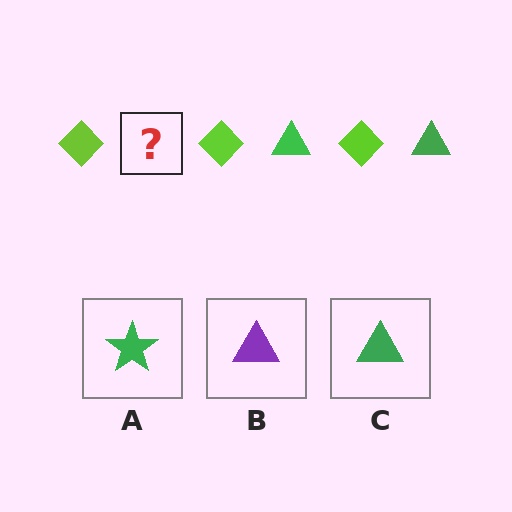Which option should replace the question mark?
Option C.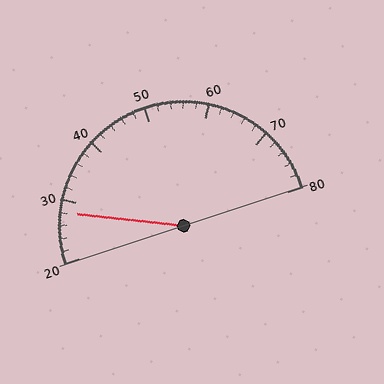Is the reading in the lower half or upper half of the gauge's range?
The reading is in the lower half of the range (20 to 80).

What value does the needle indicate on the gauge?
The needle indicates approximately 28.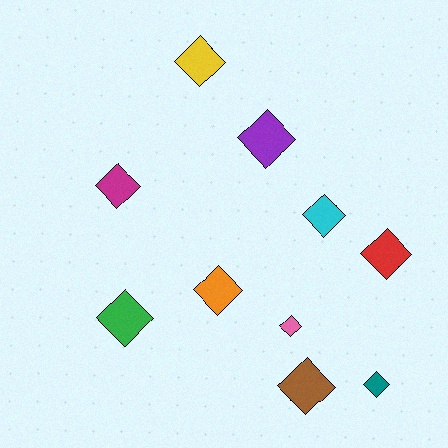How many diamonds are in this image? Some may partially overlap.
There are 10 diamonds.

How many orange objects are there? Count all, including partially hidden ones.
There is 1 orange object.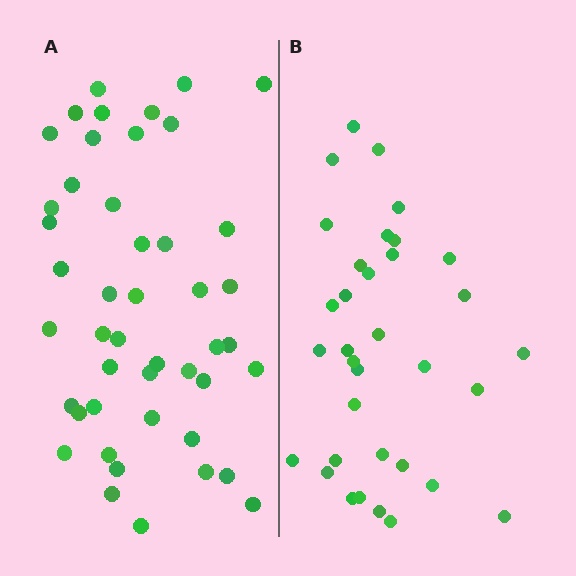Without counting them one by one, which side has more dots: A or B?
Region A (the left region) has more dots.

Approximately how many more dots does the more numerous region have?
Region A has roughly 12 or so more dots than region B.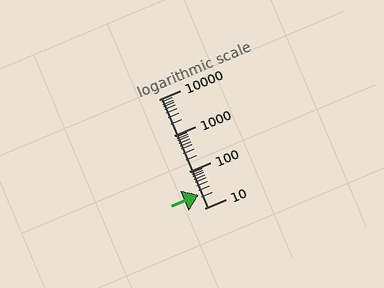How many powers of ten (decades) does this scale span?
The scale spans 3 decades, from 10 to 10000.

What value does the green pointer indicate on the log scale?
The pointer indicates approximately 23.